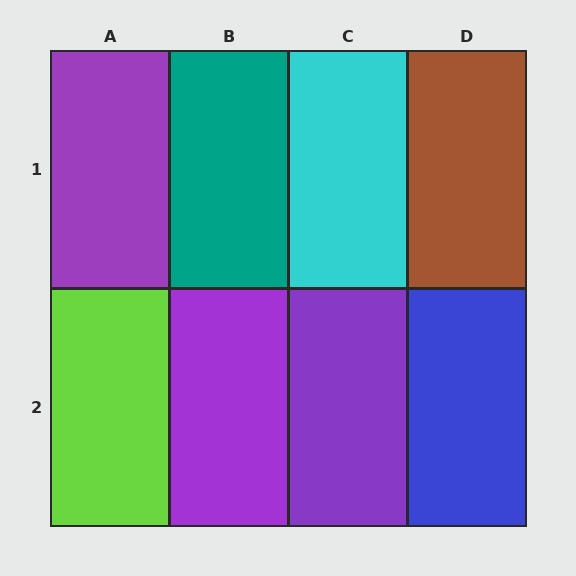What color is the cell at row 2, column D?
Blue.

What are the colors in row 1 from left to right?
Purple, teal, cyan, brown.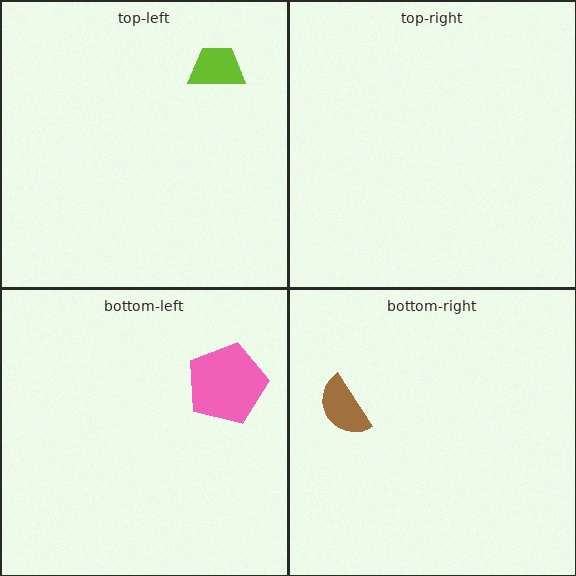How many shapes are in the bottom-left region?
1.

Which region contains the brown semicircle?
The bottom-right region.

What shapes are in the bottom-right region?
The brown semicircle.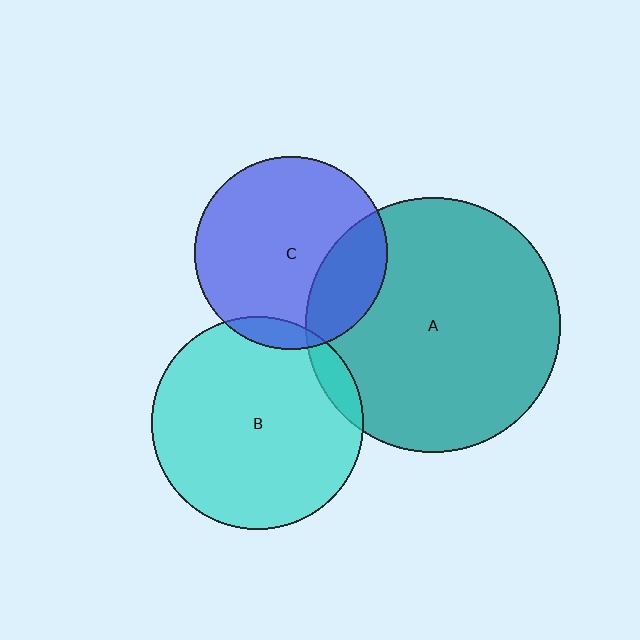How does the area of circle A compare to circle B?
Approximately 1.4 times.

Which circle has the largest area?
Circle A (teal).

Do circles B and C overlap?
Yes.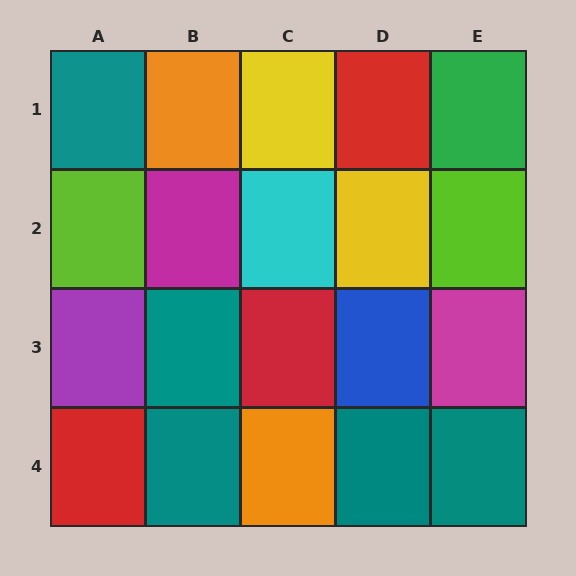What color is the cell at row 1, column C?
Yellow.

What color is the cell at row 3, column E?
Magenta.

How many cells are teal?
5 cells are teal.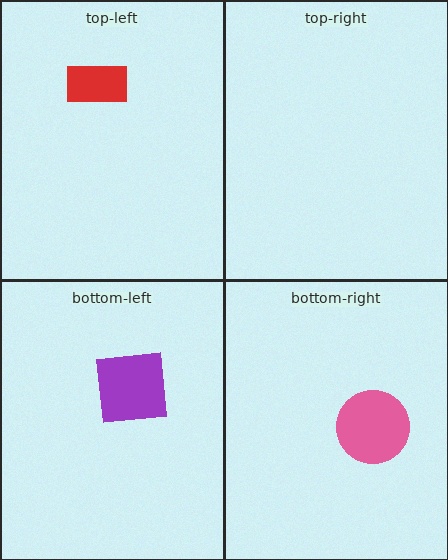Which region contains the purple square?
The bottom-left region.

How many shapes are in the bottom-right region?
1.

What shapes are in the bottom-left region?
The purple square.